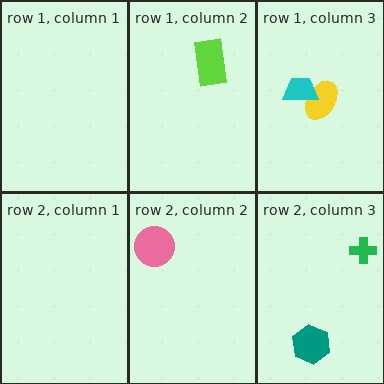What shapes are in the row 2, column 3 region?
The teal hexagon, the green cross.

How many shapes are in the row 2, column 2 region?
1.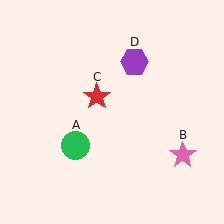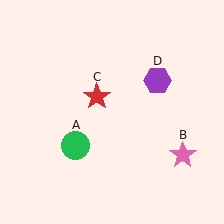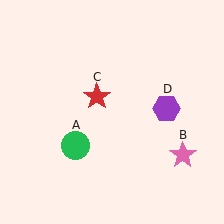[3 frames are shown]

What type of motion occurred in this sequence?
The purple hexagon (object D) rotated clockwise around the center of the scene.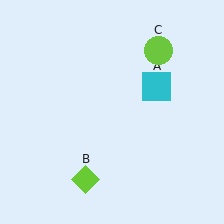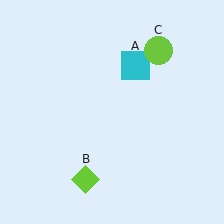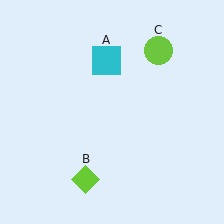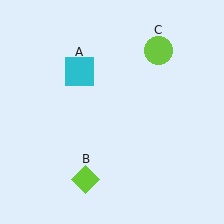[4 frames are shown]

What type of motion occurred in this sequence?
The cyan square (object A) rotated counterclockwise around the center of the scene.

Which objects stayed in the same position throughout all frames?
Lime diamond (object B) and lime circle (object C) remained stationary.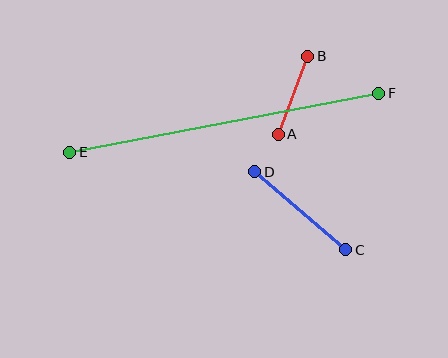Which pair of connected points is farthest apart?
Points E and F are farthest apart.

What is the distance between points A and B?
The distance is approximately 84 pixels.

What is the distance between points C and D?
The distance is approximately 120 pixels.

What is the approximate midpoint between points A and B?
The midpoint is at approximately (293, 95) pixels.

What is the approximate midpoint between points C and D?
The midpoint is at approximately (300, 211) pixels.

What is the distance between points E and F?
The distance is approximately 315 pixels.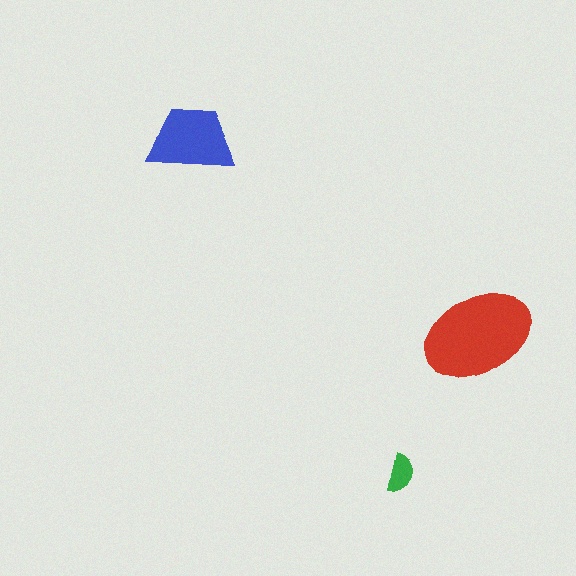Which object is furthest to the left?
The blue trapezoid is leftmost.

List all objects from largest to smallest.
The red ellipse, the blue trapezoid, the green semicircle.